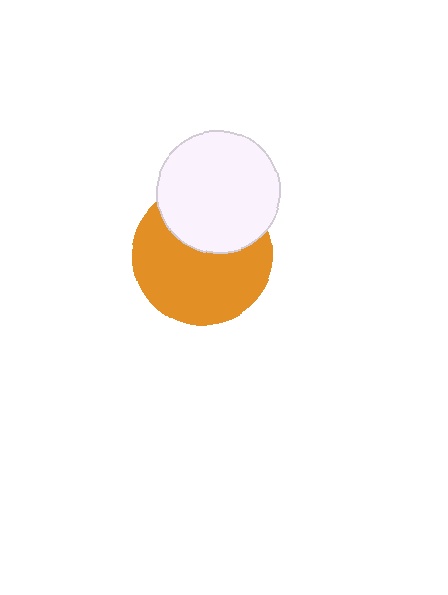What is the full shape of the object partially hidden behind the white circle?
The partially hidden object is an orange circle.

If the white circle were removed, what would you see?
You would see the complete orange circle.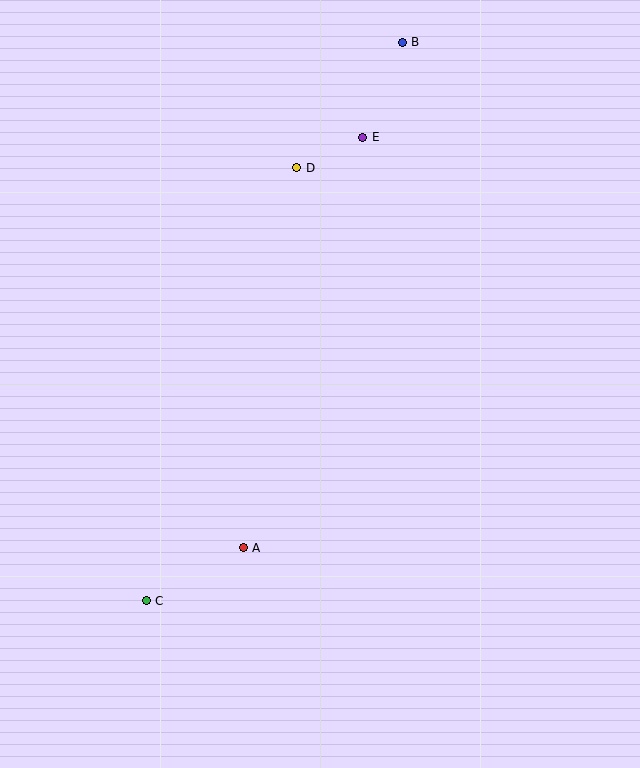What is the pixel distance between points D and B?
The distance between D and B is 164 pixels.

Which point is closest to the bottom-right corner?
Point A is closest to the bottom-right corner.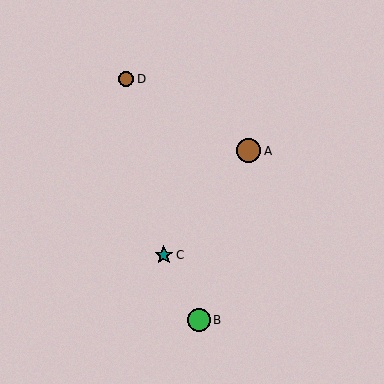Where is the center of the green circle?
The center of the green circle is at (199, 320).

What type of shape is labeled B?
Shape B is a green circle.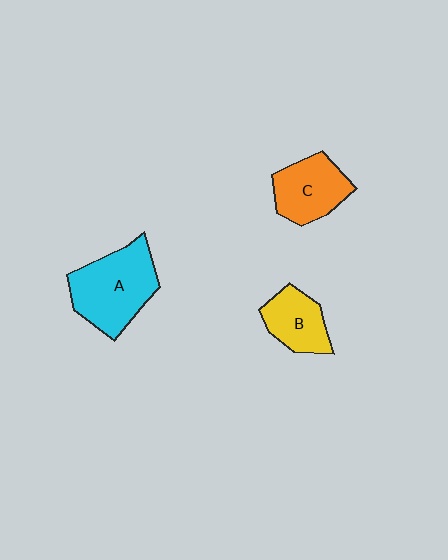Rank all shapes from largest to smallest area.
From largest to smallest: A (cyan), C (orange), B (yellow).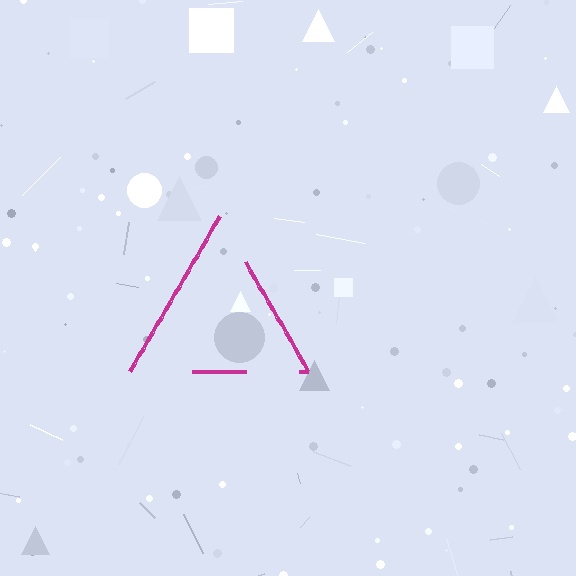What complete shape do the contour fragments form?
The contour fragments form a triangle.